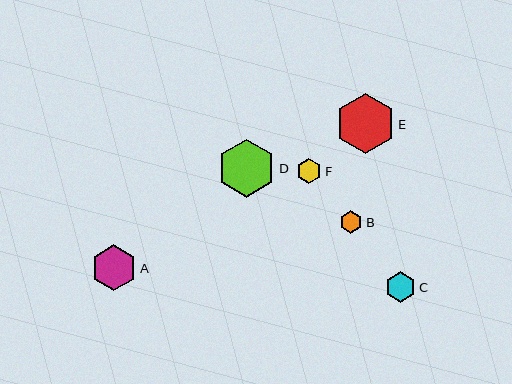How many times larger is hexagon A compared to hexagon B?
Hexagon A is approximately 2.0 times the size of hexagon B.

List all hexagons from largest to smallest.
From largest to smallest: E, D, A, C, F, B.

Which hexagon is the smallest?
Hexagon B is the smallest with a size of approximately 23 pixels.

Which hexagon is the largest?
Hexagon E is the largest with a size of approximately 60 pixels.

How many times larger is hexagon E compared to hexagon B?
Hexagon E is approximately 2.6 times the size of hexagon B.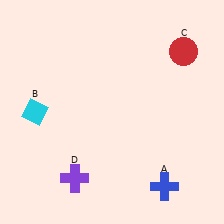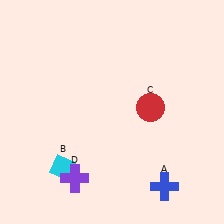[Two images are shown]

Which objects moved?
The objects that moved are: the cyan diamond (B), the red circle (C).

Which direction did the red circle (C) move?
The red circle (C) moved down.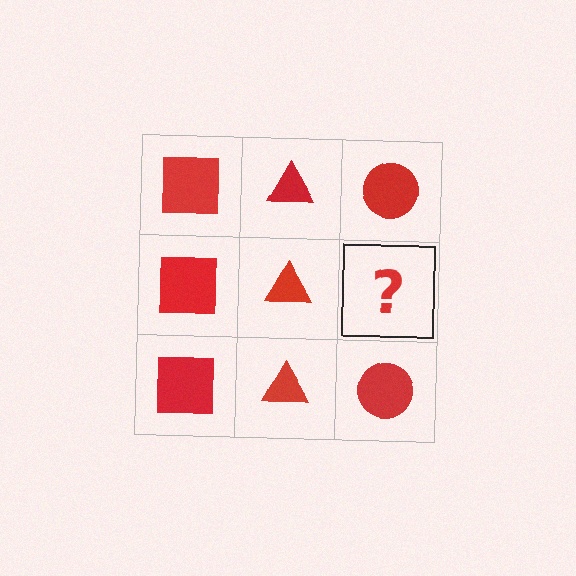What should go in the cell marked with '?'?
The missing cell should contain a red circle.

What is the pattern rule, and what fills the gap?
The rule is that each column has a consistent shape. The gap should be filled with a red circle.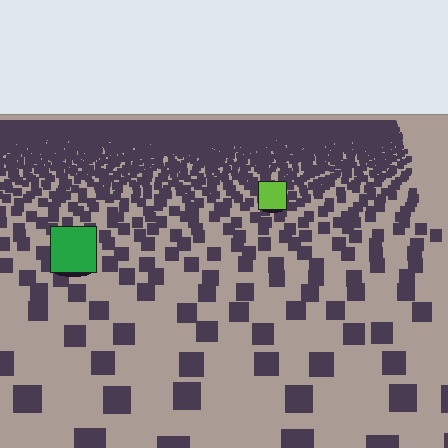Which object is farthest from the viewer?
The lime square is farthest from the viewer. It appears smaller and the ground texture around it is denser.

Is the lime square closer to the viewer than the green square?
No. The green square is closer — you can tell from the texture gradient: the ground texture is coarser near it.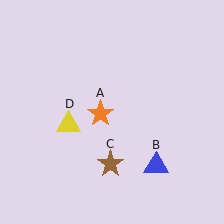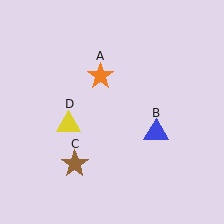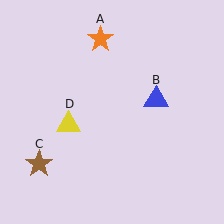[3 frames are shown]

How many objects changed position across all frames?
3 objects changed position: orange star (object A), blue triangle (object B), brown star (object C).